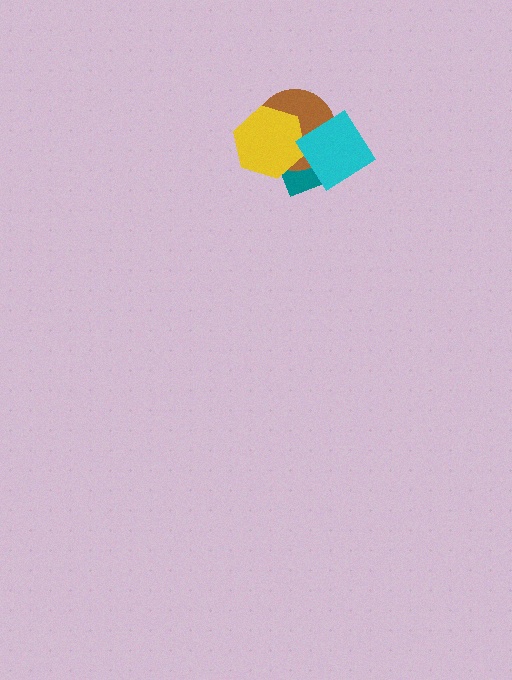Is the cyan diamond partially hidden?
No, no other shape covers it.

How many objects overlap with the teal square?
3 objects overlap with the teal square.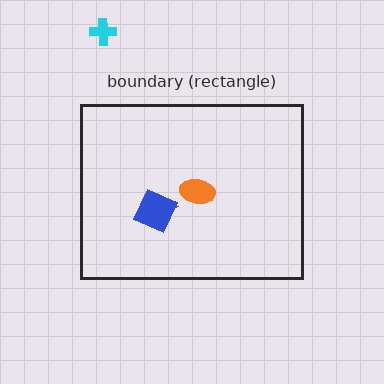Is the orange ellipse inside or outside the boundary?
Inside.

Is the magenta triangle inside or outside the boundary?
Inside.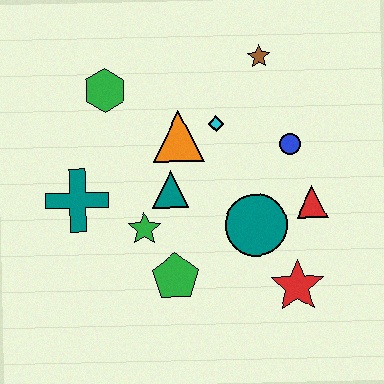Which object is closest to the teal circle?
The red triangle is closest to the teal circle.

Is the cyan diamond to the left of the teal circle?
Yes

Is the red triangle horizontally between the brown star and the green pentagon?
No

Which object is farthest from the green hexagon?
The red star is farthest from the green hexagon.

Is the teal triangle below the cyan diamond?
Yes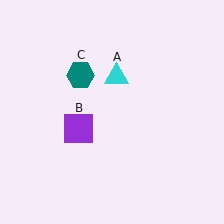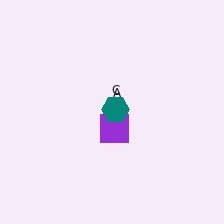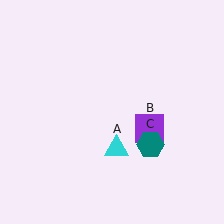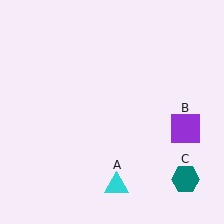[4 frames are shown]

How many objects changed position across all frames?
3 objects changed position: cyan triangle (object A), purple square (object B), teal hexagon (object C).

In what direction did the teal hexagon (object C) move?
The teal hexagon (object C) moved down and to the right.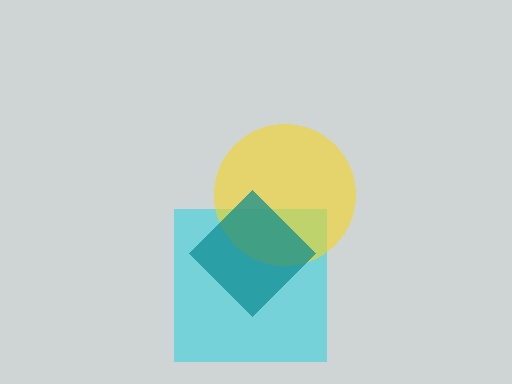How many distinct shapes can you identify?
There are 3 distinct shapes: a cyan square, a yellow circle, a teal diamond.